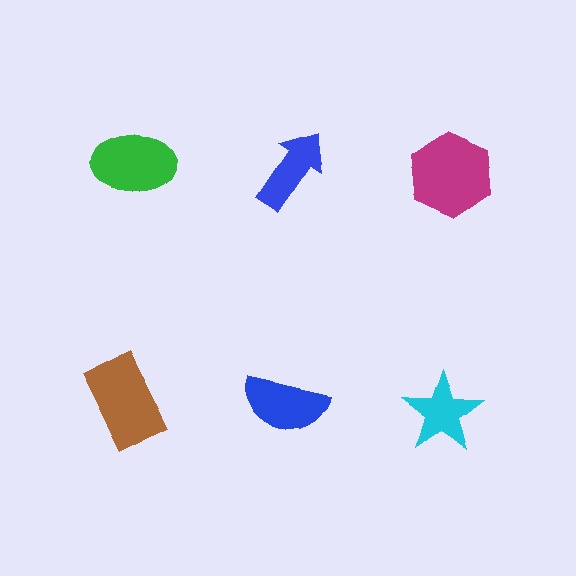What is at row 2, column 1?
A brown rectangle.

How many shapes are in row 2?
3 shapes.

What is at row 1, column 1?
A green ellipse.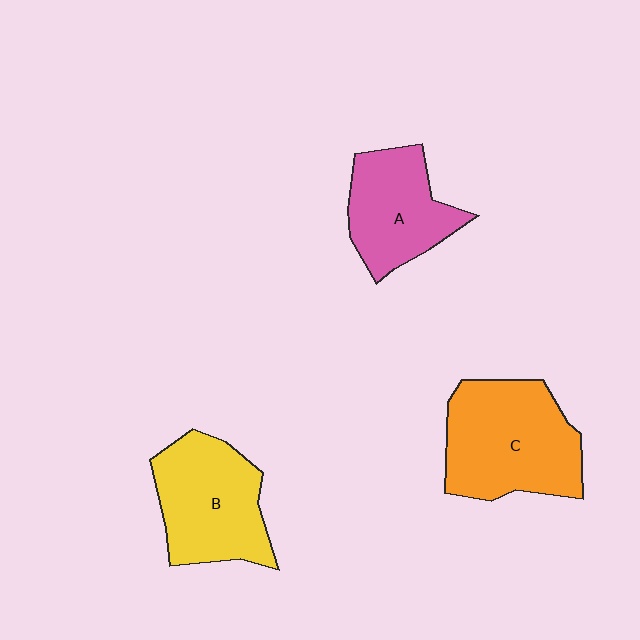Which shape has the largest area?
Shape C (orange).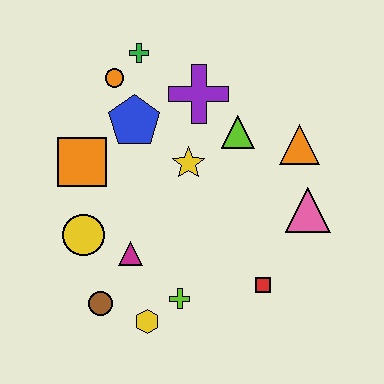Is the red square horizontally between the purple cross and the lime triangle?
No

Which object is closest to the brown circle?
The yellow hexagon is closest to the brown circle.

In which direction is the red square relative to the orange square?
The red square is to the right of the orange square.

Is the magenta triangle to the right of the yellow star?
No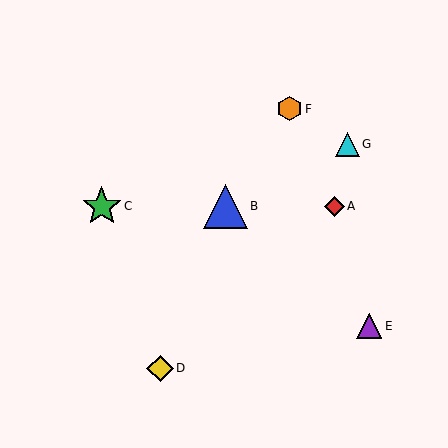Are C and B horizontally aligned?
Yes, both are at y≈206.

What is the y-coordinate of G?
Object G is at y≈144.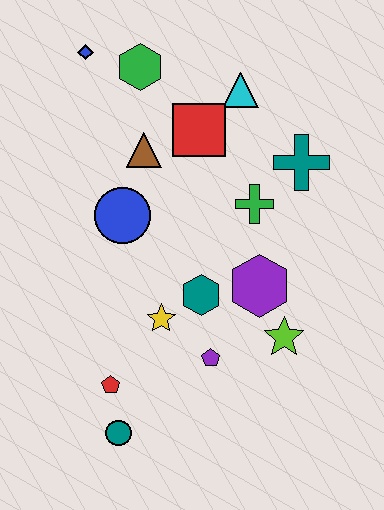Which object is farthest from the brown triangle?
The teal circle is farthest from the brown triangle.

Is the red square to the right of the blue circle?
Yes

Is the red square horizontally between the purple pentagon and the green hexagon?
Yes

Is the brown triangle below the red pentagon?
No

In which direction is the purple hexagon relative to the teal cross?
The purple hexagon is below the teal cross.